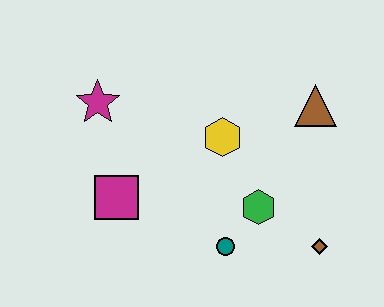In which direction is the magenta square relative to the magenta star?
The magenta square is below the magenta star.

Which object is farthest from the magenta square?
The brown triangle is farthest from the magenta square.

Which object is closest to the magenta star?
The magenta square is closest to the magenta star.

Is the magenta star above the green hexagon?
Yes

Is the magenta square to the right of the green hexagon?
No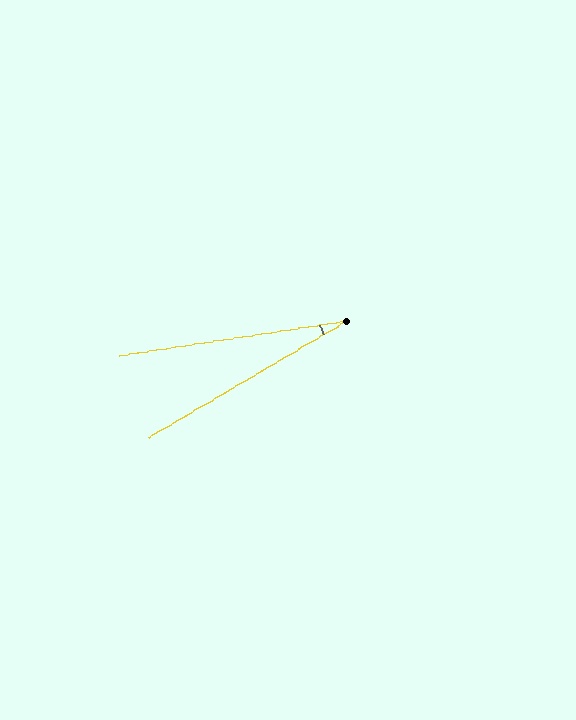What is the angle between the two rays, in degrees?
Approximately 22 degrees.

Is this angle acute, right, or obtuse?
It is acute.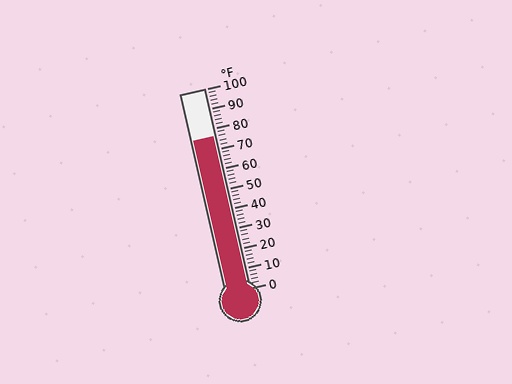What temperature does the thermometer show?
The thermometer shows approximately 76°F.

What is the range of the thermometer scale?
The thermometer scale ranges from 0°F to 100°F.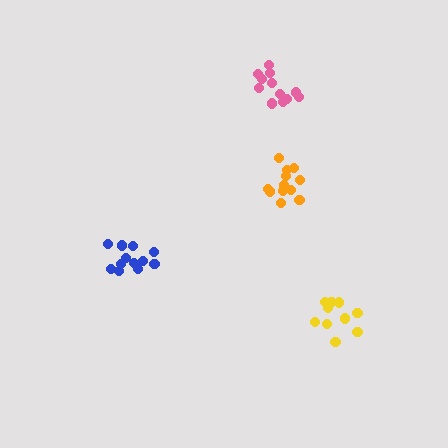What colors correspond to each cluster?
The clusters are colored: yellow, blue, pink, orange.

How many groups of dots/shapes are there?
There are 4 groups.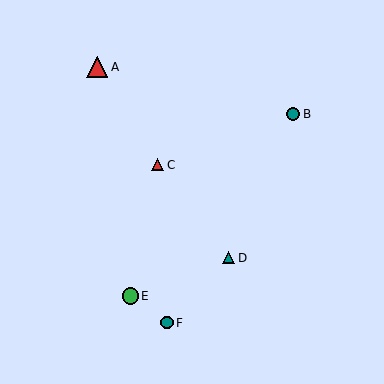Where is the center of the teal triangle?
The center of the teal triangle is at (229, 258).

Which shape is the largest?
The red triangle (labeled A) is the largest.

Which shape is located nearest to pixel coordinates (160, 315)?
The teal circle (labeled F) at (167, 323) is nearest to that location.